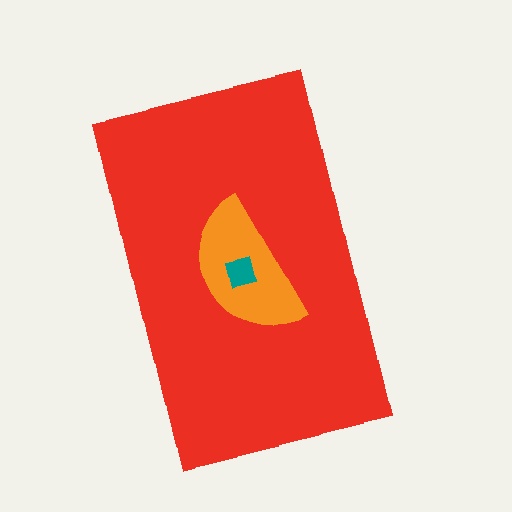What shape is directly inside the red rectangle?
The orange semicircle.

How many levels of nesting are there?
3.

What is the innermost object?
The teal square.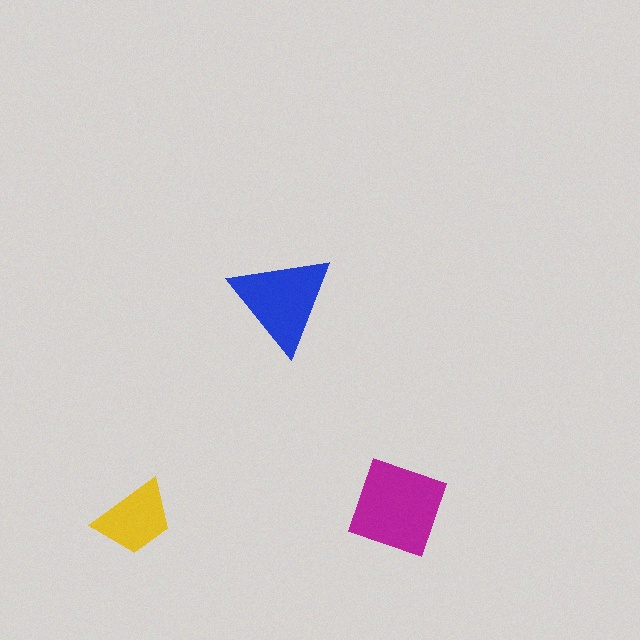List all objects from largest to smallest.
The magenta diamond, the blue triangle, the yellow trapezoid.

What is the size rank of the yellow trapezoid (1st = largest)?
3rd.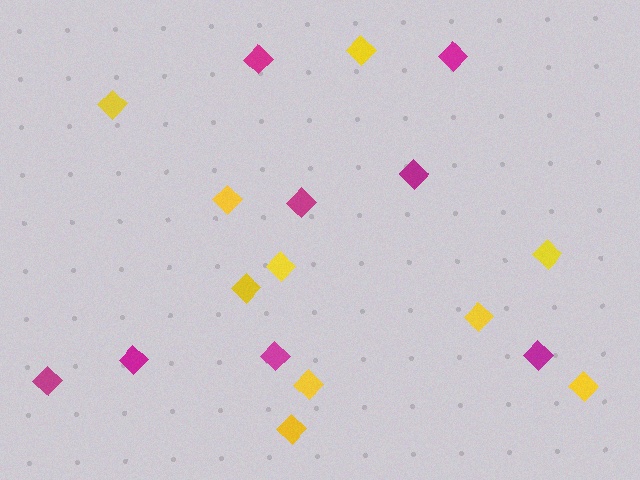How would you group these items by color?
There are 2 groups: one group of yellow diamonds (10) and one group of magenta diamonds (8).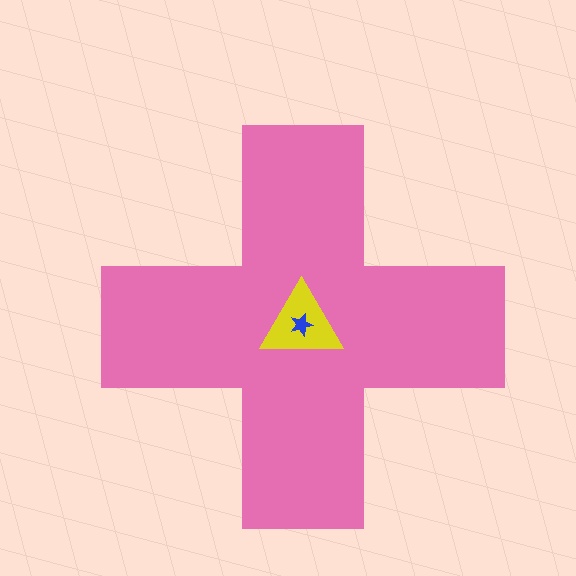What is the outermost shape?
The pink cross.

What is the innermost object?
The blue star.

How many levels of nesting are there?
3.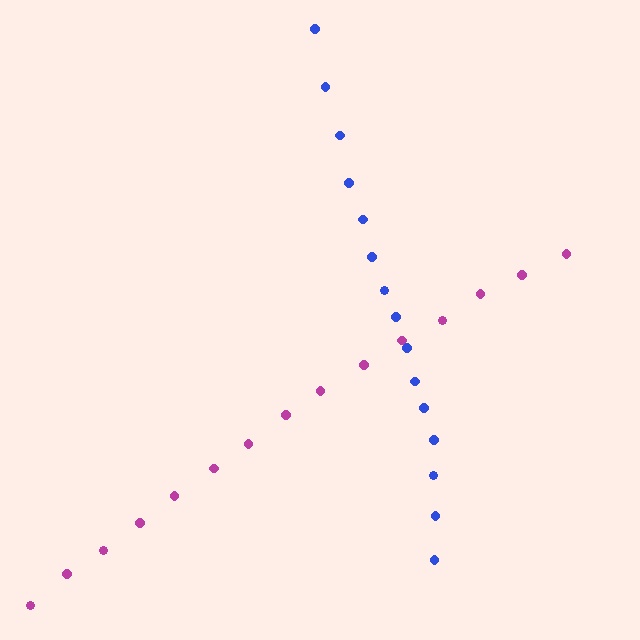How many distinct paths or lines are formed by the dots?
There are 2 distinct paths.